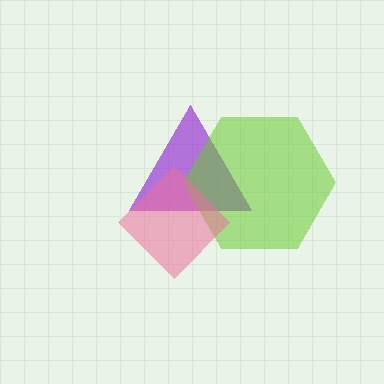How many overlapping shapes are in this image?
There are 3 overlapping shapes in the image.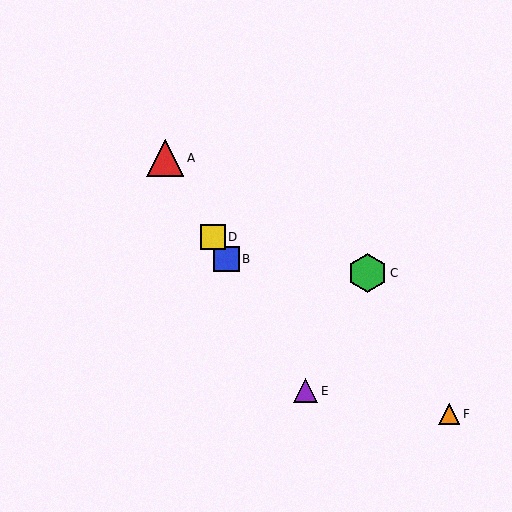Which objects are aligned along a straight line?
Objects A, B, D, E are aligned along a straight line.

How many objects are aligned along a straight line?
4 objects (A, B, D, E) are aligned along a straight line.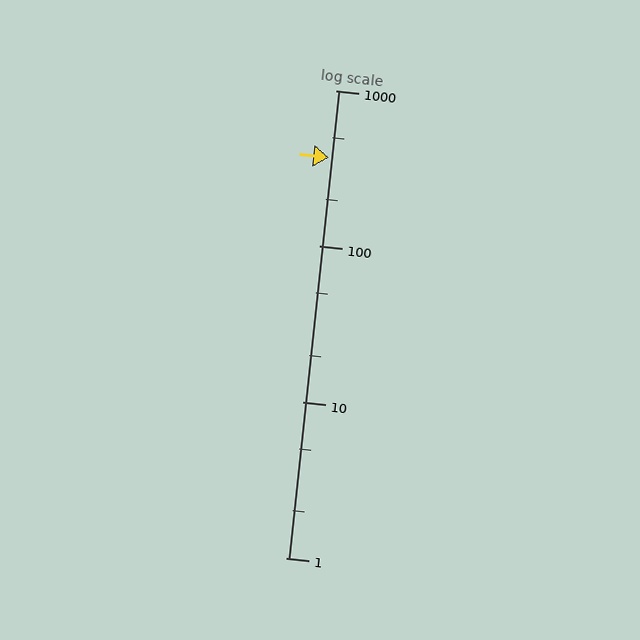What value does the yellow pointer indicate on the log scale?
The pointer indicates approximately 370.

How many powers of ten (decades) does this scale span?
The scale spans 3 decades, from 1 to 1000.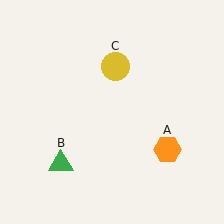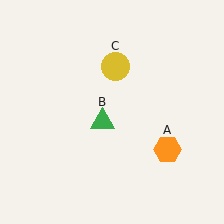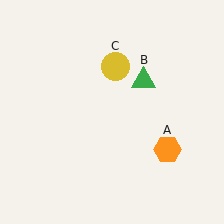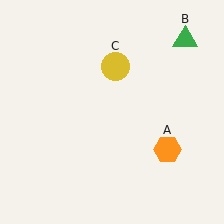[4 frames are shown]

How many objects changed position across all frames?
1 object changed position: green triangle (object B).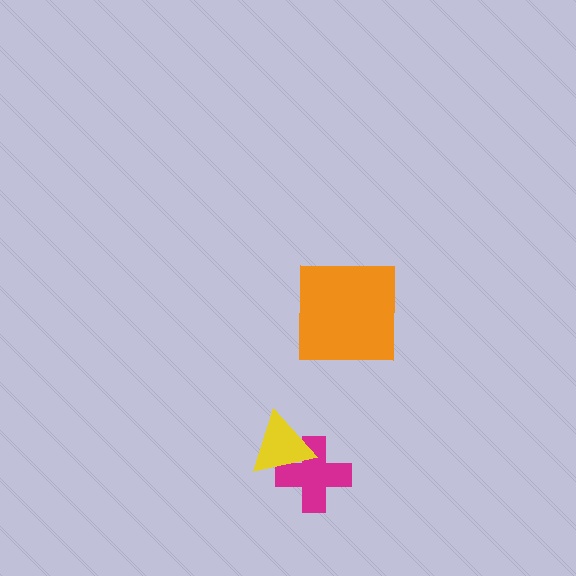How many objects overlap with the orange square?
0 objects overlap with the orange square.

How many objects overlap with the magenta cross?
1 object overlaps with the magenta cross.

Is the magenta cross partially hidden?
Yes, it is partially covered by another shape.